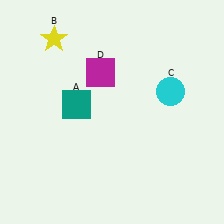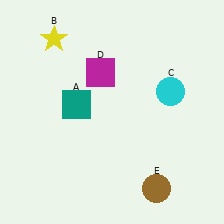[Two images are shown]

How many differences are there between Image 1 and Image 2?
There is 1 difference between the two images.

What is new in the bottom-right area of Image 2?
A brown circle (E) was added in the bottom-right area of Image 2.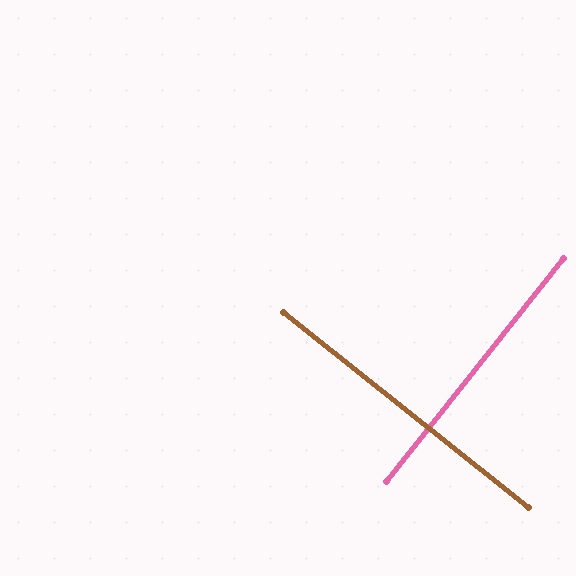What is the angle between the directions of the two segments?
Approximately 90 degrees.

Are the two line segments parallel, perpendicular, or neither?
Perpendicular — they meet at approximately 90°.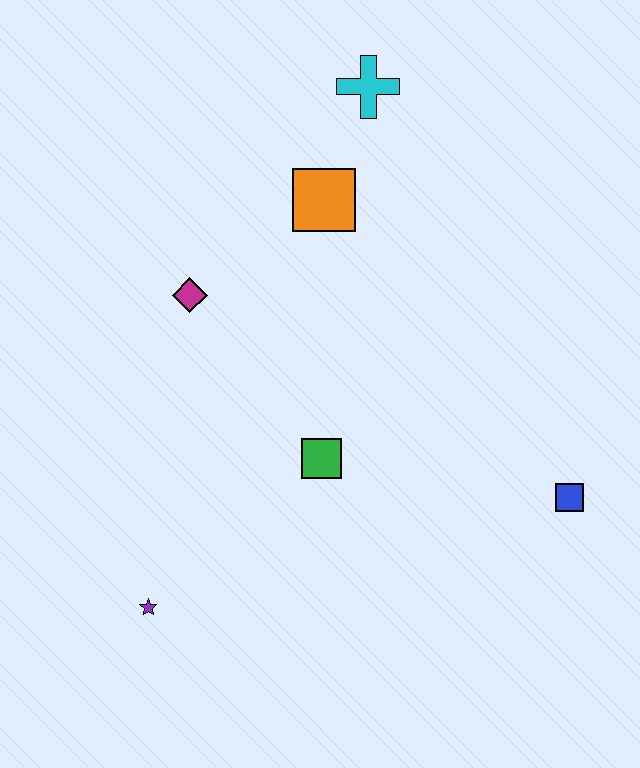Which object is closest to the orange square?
The cyan cross is closest to the orange square.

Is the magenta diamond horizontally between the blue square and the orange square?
No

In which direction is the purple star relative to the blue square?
The purple star is to the left of the blue square.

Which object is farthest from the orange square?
The purple star is farthest from the orange square.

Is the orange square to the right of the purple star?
Yes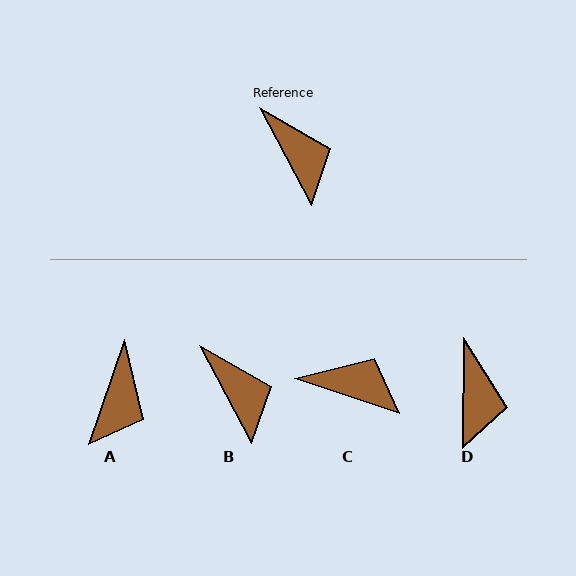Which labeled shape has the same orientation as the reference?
B.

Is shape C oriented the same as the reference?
No, it is off by about 43 degrees.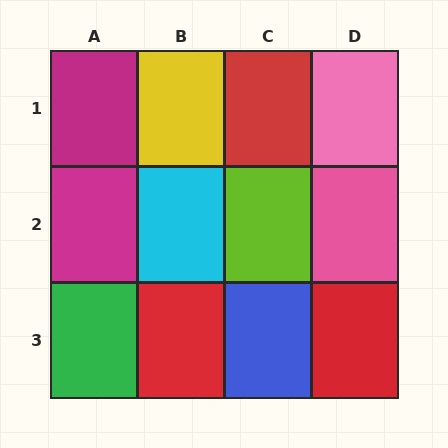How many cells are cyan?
1 cell is cyan.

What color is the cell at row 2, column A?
Magenta.